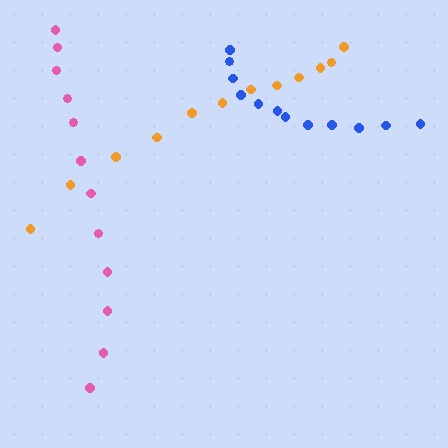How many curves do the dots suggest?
There are 3 distinct paths.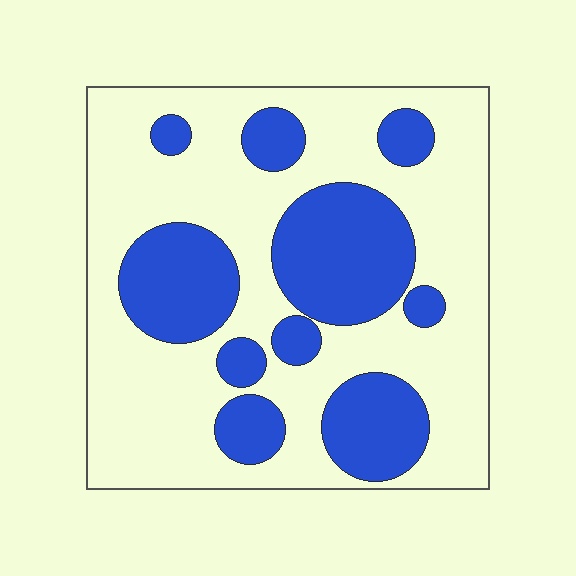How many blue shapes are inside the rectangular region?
10.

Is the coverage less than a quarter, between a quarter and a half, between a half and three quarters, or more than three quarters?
Between a quarter and a half.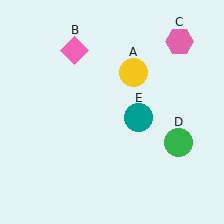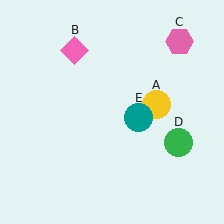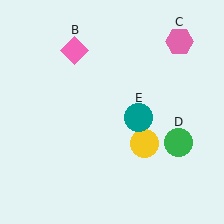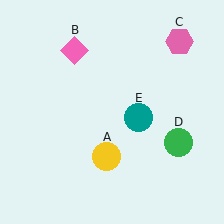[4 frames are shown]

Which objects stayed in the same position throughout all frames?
Pink diamond (object B) and pink hexagon (object C) and green circle (object D) and teal circle (object E) remained stationary.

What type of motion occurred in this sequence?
The yellow circle (object A) rotated clockwise around the center of the scene.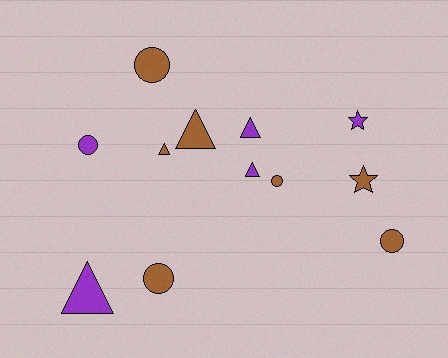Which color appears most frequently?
Brown, with 7 objects.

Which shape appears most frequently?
Triangle, with 5 objects.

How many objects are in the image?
There are 12 objects.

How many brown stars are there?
There is 1 brown star.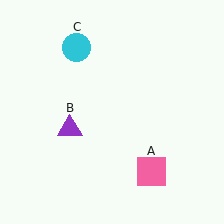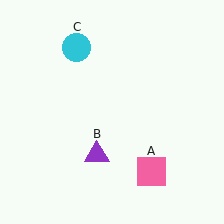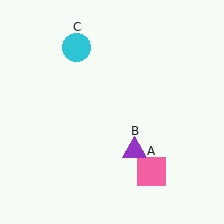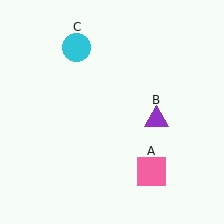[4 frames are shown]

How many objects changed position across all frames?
1 object changed position: purple triangle (object B).